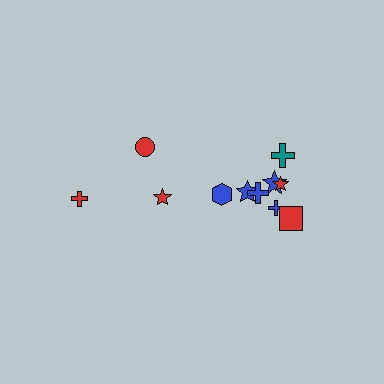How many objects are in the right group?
There are 8 objects.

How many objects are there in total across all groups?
There are 11 objects.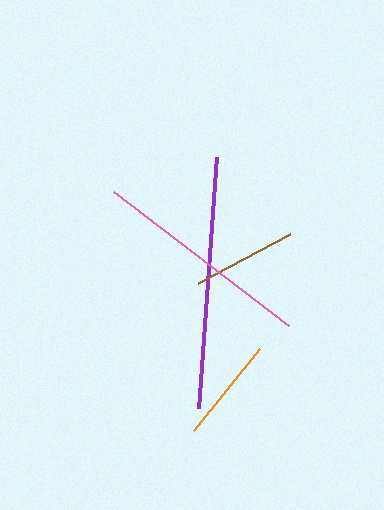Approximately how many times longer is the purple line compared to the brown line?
The purple line is approximately 2.4 times the length of the brown line.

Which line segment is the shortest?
The brown line is the shortest at approximately 104 pixels.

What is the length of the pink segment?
The pink segment is approximately 220 pixels long.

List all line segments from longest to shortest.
From longest to shortest: purple, pink, orange, brown.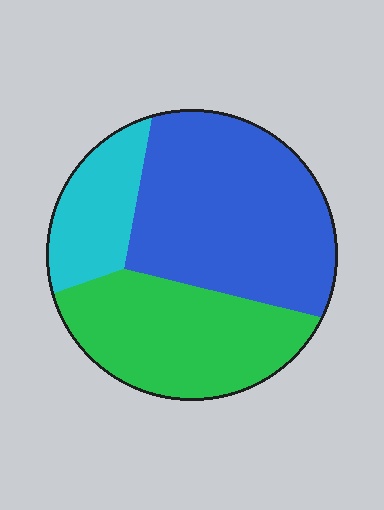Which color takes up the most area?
Blue, at roughly 50%.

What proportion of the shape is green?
Green covers about 35% of the shape.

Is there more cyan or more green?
Green.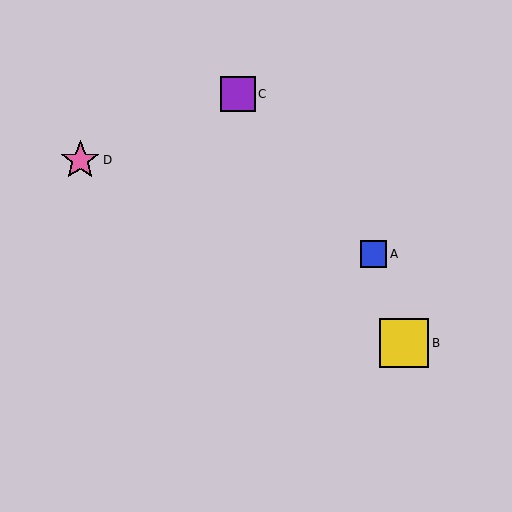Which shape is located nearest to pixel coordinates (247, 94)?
The purple square (labeled C) at (238, 94) is nearest to that location.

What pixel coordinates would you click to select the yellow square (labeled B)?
Click at (404, 343) to select the yellow square B.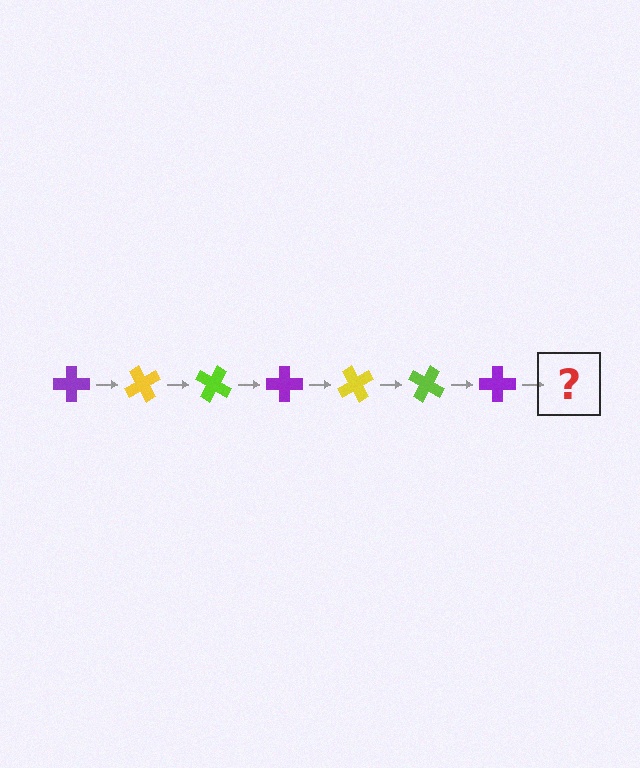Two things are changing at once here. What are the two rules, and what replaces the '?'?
The two rules are that it rotates 60 degrees each step and the color cycles through purple, yellow, and lime. The '?' should be a yellow cross, rotated 420 degrees from the start.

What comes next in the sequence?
The next element should be a yellow cross, rotated 420 degrees from the start.